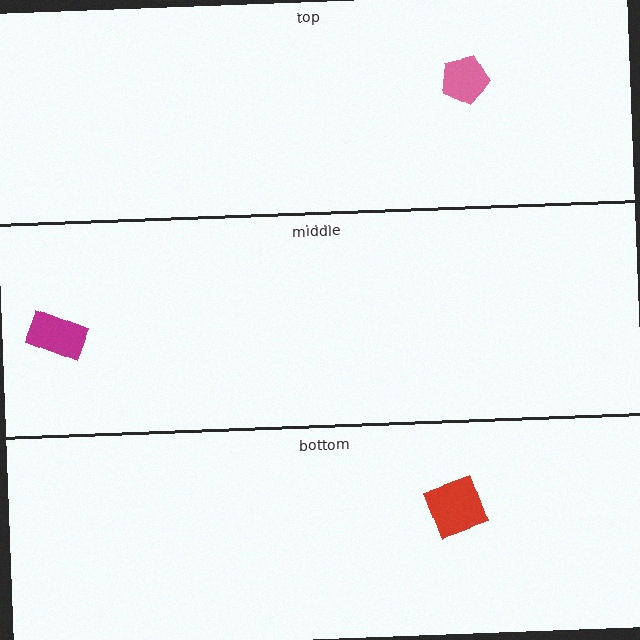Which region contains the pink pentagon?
The top region.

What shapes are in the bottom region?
The red square.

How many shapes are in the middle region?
1.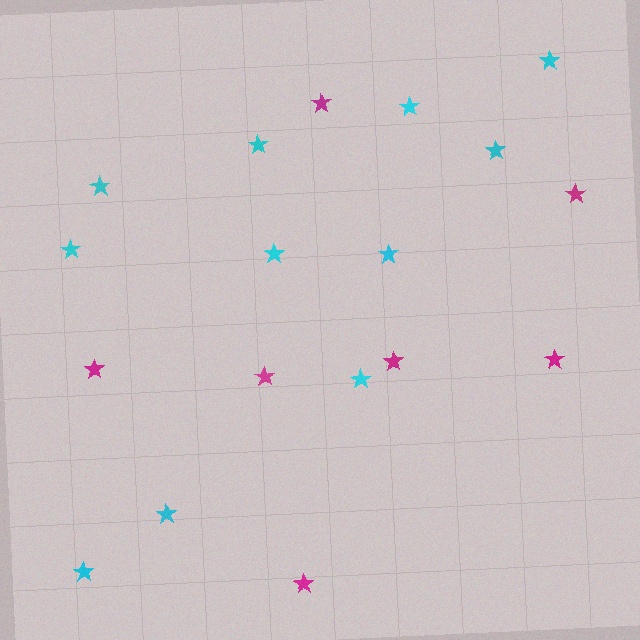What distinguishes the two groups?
There are 2 groups: one group of magenta stars (7) and one group of cyan stars (11).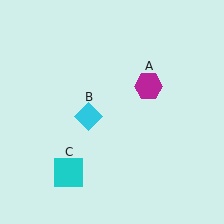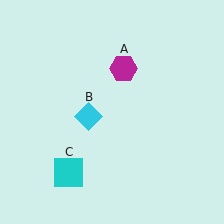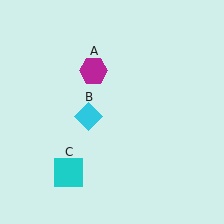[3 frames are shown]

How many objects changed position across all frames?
1 object changed position: magenta hexagon (object A).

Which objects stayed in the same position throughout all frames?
Cyan diamond (object B) and cyan square (object C) remained stationary.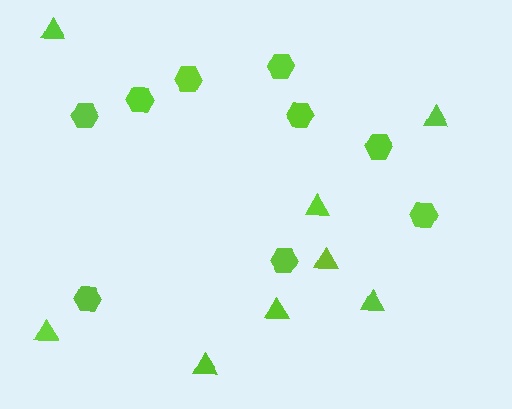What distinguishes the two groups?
There are 2 groups: one group of hexagons (9) and one group of triangles (8).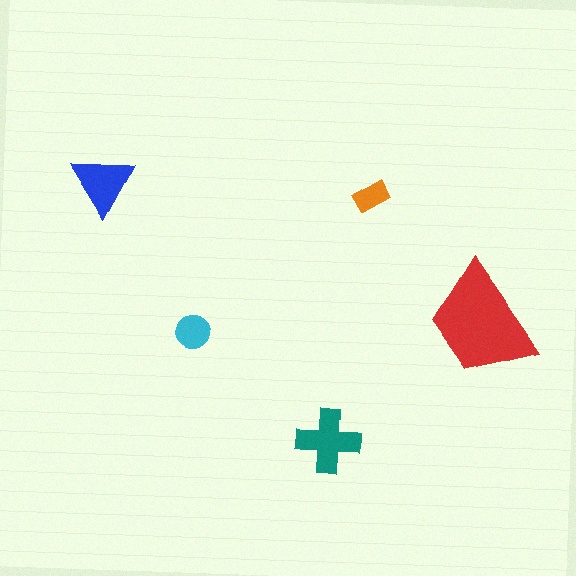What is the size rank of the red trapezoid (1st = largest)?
1st.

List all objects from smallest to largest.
The orange rectangle, the cyan circle, the blue triangle, the teal cross, the red trapezoid.